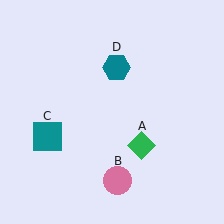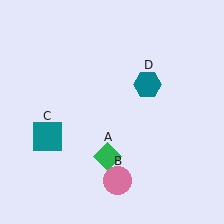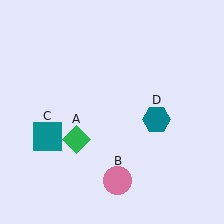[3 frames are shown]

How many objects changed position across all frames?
2 objects changed position: green diamond (object A), teal hexagon (object D).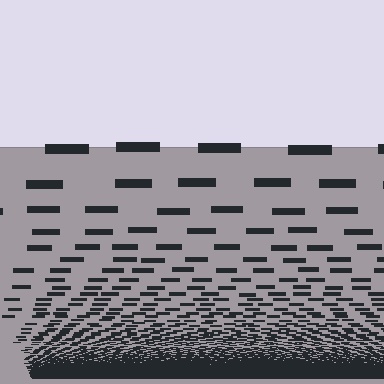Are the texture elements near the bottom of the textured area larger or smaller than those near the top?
Smaller. The gradient is inverted — elements near the bottom are smaller and denser.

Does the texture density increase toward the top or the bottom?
Density increases toward the bottom.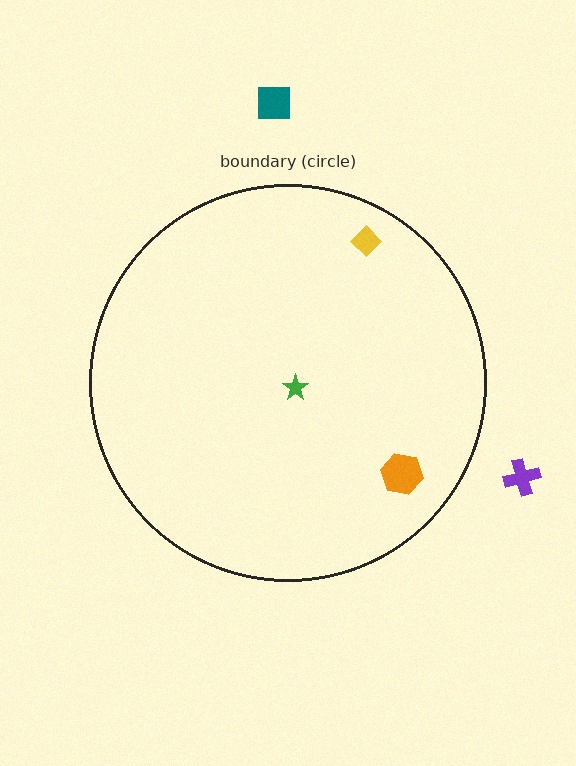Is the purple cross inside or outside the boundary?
Outside.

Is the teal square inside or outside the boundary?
Outside.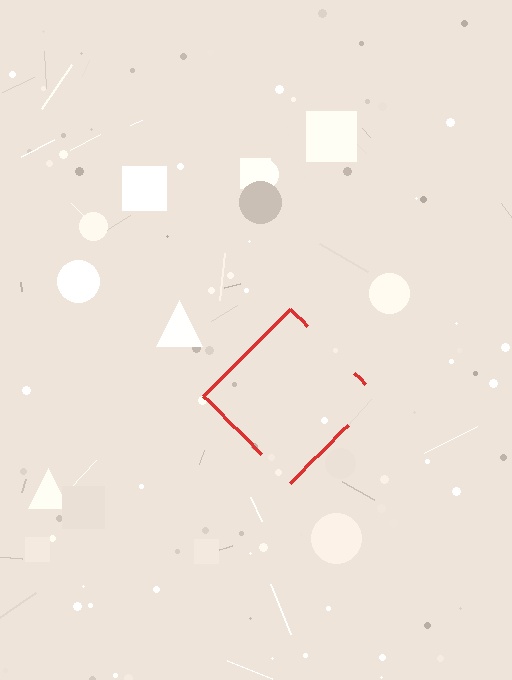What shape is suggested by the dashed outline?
The dashed outline suggests a diamond.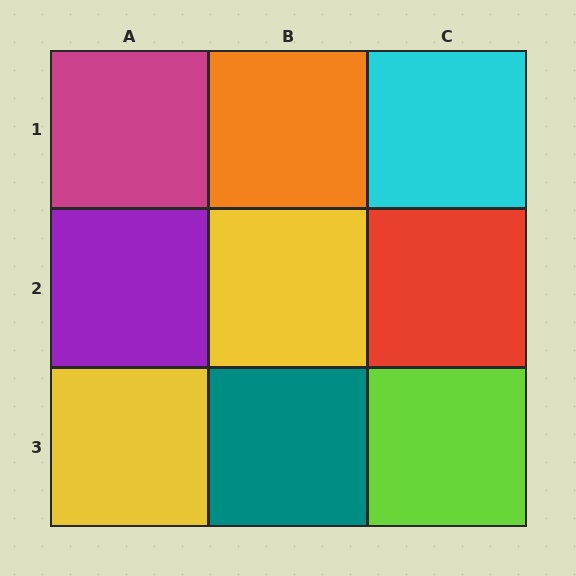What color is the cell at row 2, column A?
Purple.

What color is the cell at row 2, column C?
Red.